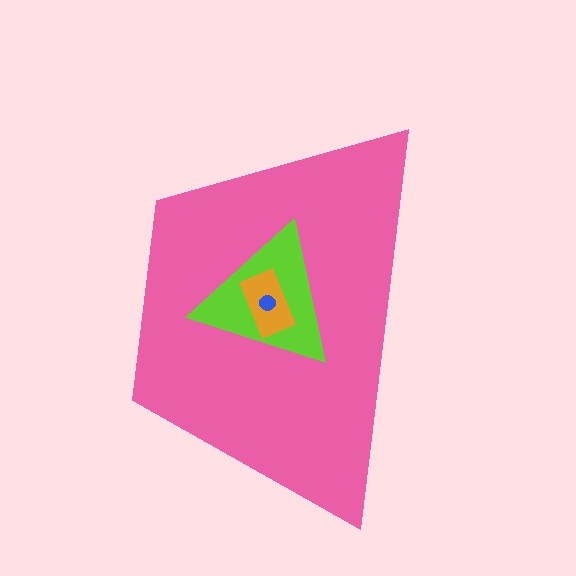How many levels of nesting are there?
4.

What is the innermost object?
The blue circle.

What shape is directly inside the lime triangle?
The orange rectangle.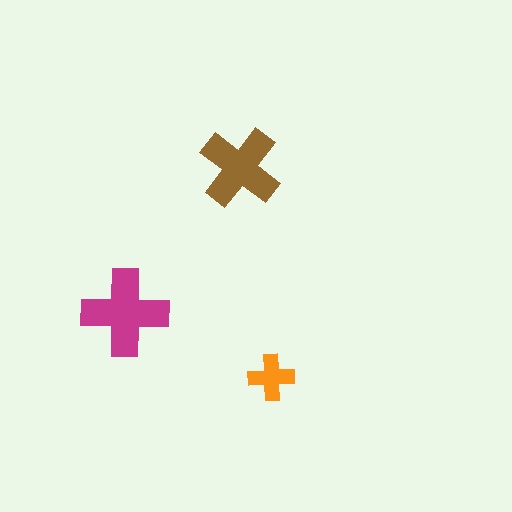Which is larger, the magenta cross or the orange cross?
The magenta one.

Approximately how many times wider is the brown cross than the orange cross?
About 2 times wider.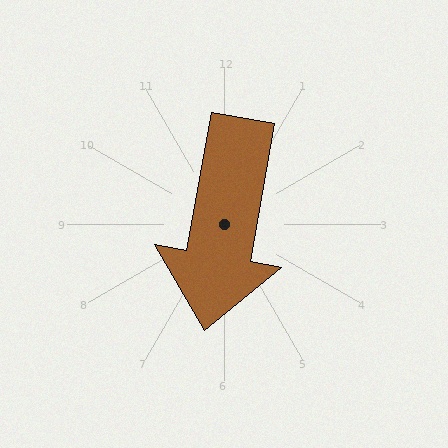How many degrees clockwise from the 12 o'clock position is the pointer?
Approximately 190 degrees.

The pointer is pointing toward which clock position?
Roughly 6 o'clock.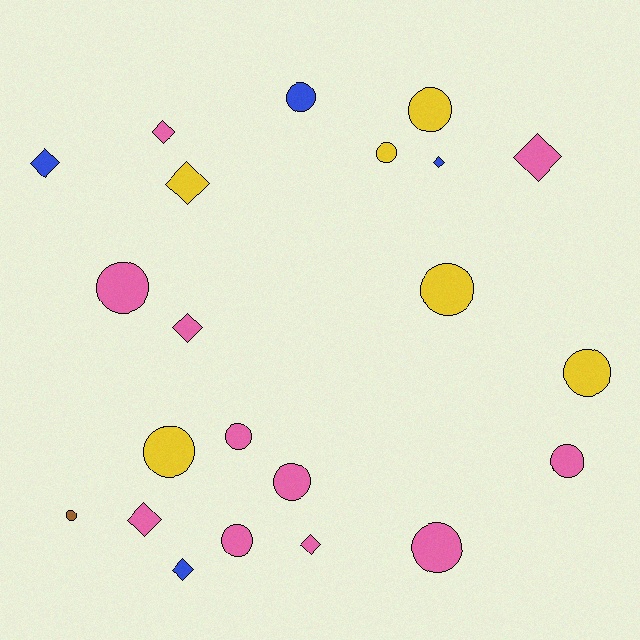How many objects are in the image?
There are 22 objects.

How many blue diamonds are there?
There are 3 blue diamonds.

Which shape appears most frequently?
Circle, with 13 objects.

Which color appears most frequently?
Pink, with 11 objects.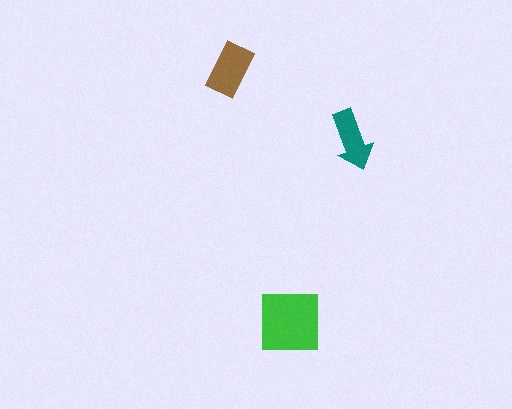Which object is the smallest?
The teal arrow.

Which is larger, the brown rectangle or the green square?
The green square.